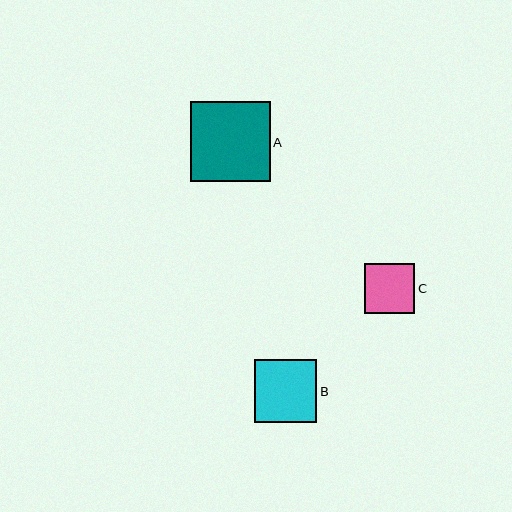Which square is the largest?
Square A is the largest with a size of approximately 80 pixels.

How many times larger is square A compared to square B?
Square A is approximately 1.3 times the size of square B.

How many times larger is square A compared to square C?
Square A is approximately 1.6 times the size of square C.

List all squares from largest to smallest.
From largest to smallest: A, B, C.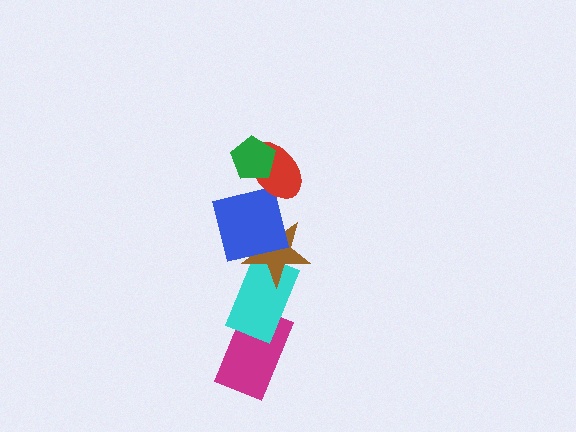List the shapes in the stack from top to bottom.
From top to bottom: the green pentagon, the red ellipse, the blue square, the brown star, the cyan rectangle, the magenta rectangle.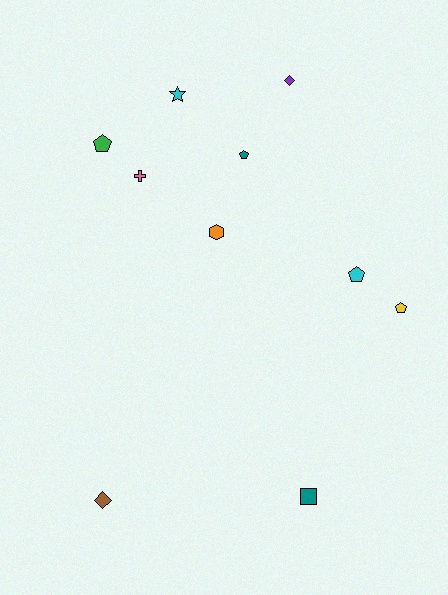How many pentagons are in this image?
There are 4 pentagons.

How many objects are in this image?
There are 10 objects.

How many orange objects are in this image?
There is 1 orange object.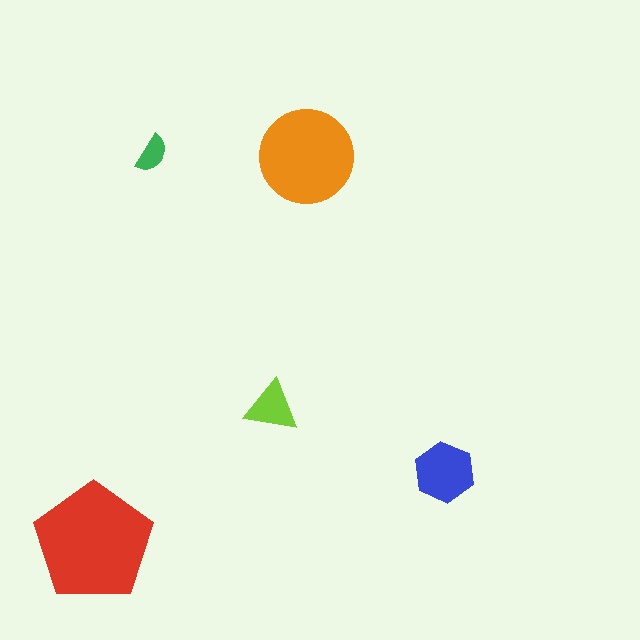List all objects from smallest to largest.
The green semicircle, the lime triangle, the blue hexagon, the orange circle, the red pentagon.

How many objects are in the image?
There are 5 objects in the image.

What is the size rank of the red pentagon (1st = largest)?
1st.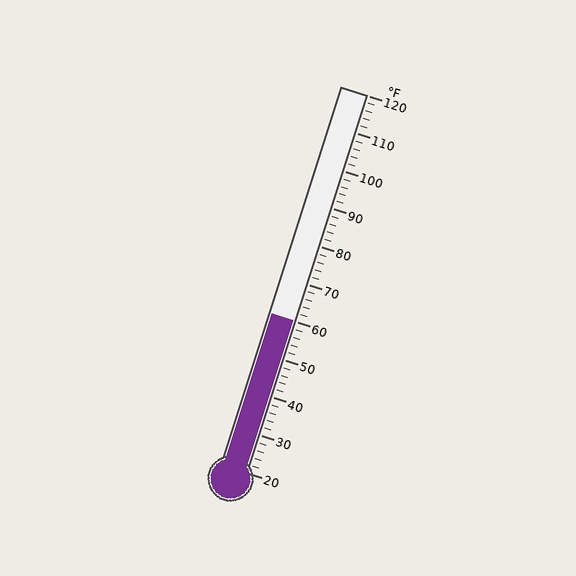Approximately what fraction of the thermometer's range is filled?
The thermometer is filled to approximately 40% of its range.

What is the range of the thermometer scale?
The thermometer scale ranges from 20°F to 120°F.